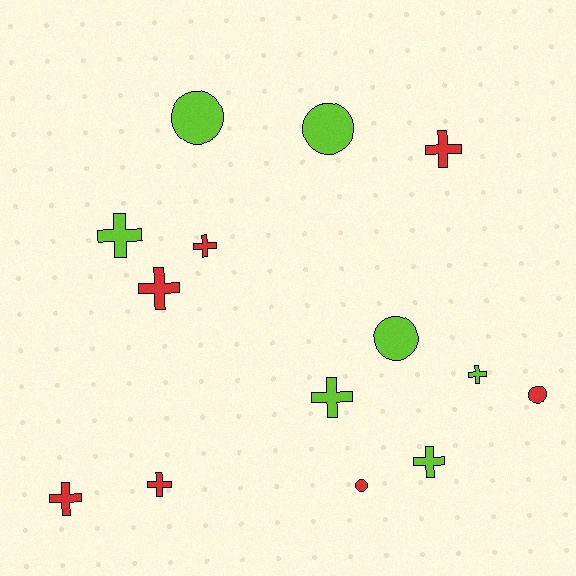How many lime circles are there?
There are 3 lime circles.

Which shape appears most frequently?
Cross, with 9 objects.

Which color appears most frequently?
Lime, with 7 objects.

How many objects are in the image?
There are 14 objects.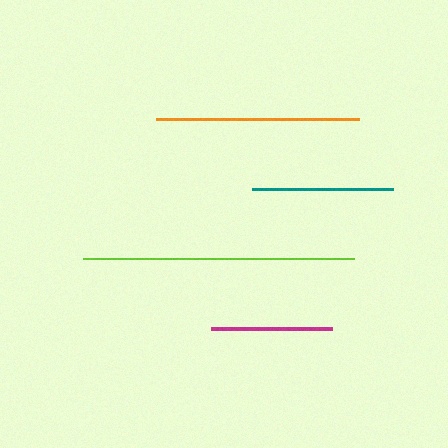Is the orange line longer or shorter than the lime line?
The lime line is longer than the orange line.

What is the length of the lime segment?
The lime segment is approximately 271 pixels long.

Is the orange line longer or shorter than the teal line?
The orange line is longer than the teal line.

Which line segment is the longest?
The lime line is the longest at approximately 271 pixels.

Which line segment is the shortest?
The magenta line is the shortest at approximately 120 pixels.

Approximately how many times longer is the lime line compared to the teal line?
The lime line is approximately 1.9 times the length of the teal line.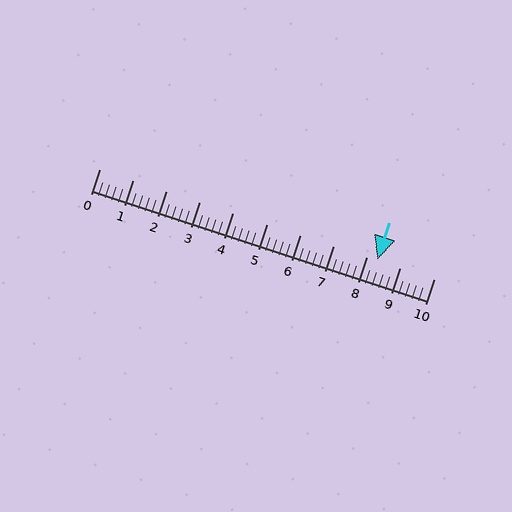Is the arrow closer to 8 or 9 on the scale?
The arrow is closer to 8.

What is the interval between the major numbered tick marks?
The major tick marks are spaced 1 units apart.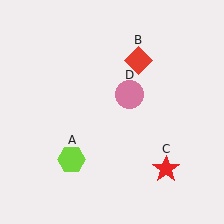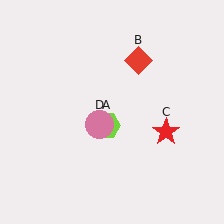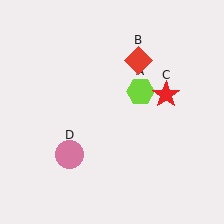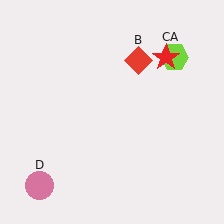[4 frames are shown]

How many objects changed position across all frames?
3 objects changed position: lime hexagon (object A), red star (object C), pink circle (object D).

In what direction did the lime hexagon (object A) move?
The lime hexagon (object A) moved up and to the right.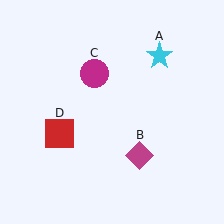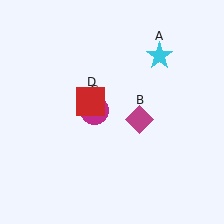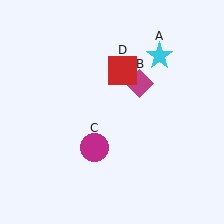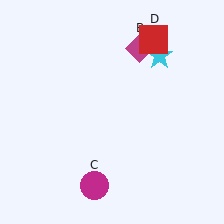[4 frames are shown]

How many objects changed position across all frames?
3 objects changed position: magenta diamond (object B), magenta circle (object C), red square (object D).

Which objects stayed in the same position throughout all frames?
Cyan star (object A) remained stationary.